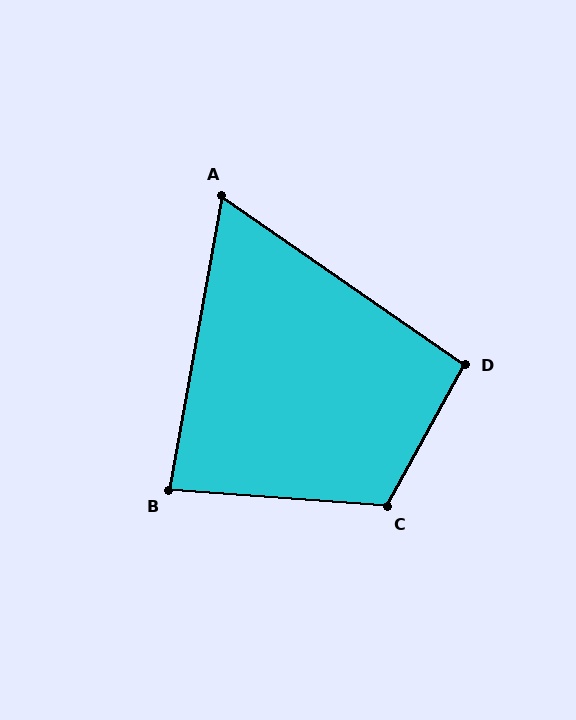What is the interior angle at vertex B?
Approximately 84 degrees (acute).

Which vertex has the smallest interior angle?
A, at approximately 65 degrees.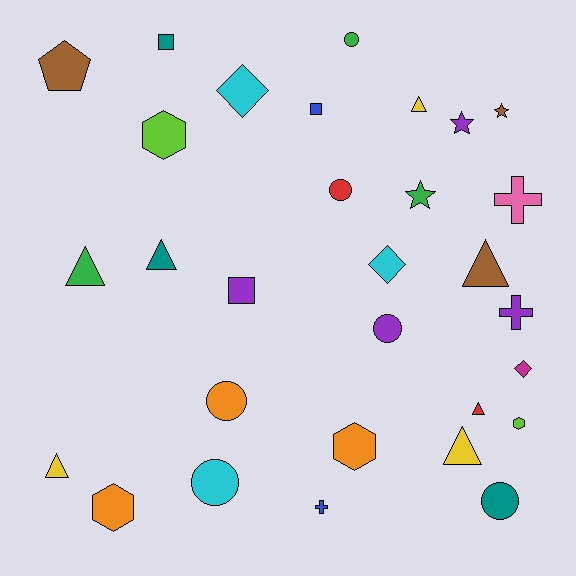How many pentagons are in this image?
There is 1 pentagon.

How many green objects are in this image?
There are 3 green objects.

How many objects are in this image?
There are 30 objects.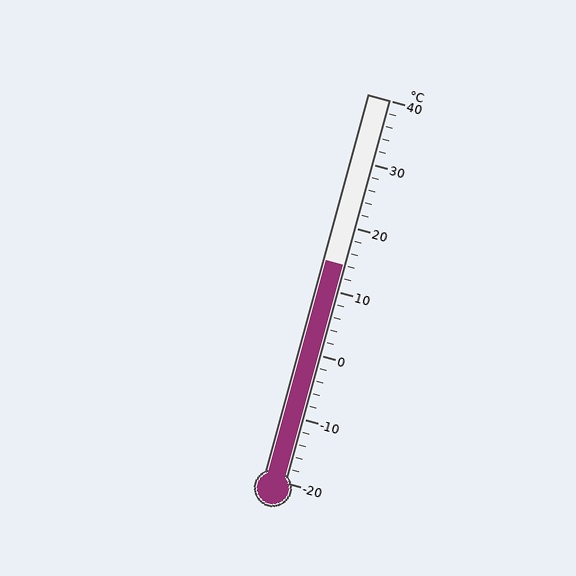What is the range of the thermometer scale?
The thermometer scale ranges from -20°C to 40°C.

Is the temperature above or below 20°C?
The temperature is below 20°C.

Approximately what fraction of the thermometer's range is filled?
The thermometer is filled to approximately 55% of its range.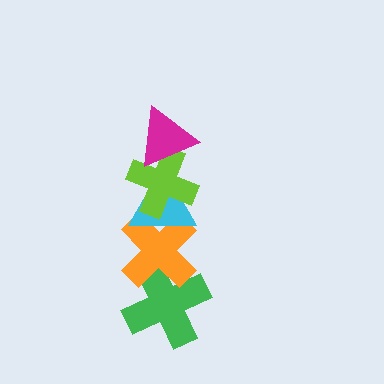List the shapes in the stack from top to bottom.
From top to bottom: the magenta triangle, the lime cross, the cyan triangle, the orange cross, the green cross.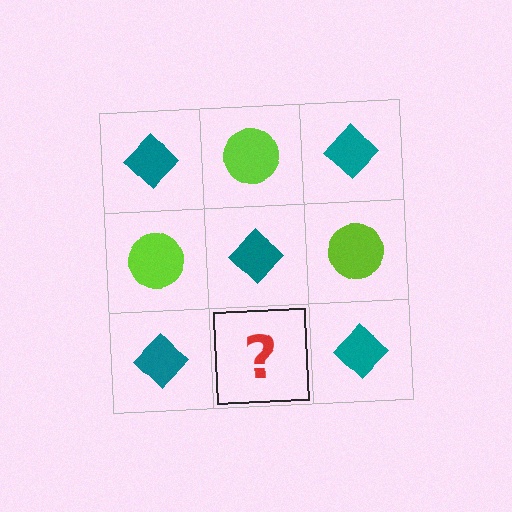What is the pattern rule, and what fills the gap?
The rule is that it alternates teal diamond and lime circle in a checkerboard pattern. The gap should be filled with a lime circle.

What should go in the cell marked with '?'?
The missing cell should contain a lime circle.